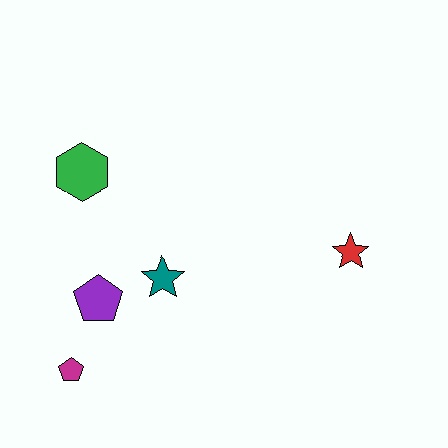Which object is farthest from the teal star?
The red star is farthest from the teal star.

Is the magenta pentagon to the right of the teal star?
No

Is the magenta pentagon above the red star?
No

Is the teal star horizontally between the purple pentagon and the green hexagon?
No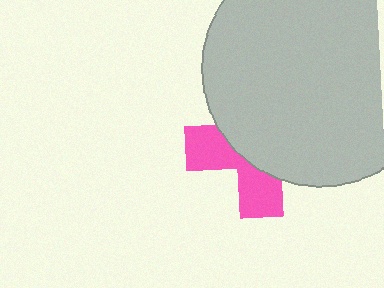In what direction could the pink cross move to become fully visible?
The pink cross could move toward the lower-left. That would shift it out from behind the light gray circle entirely.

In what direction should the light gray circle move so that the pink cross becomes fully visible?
The light gray circle should move toward the upper-right. That is the shortest direction to clear the overlap and leave the pink cross fully visible.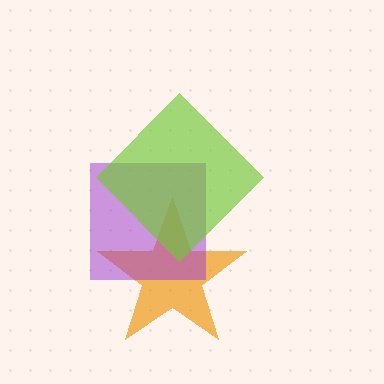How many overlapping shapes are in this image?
There are 3 overlapping shapes in the image.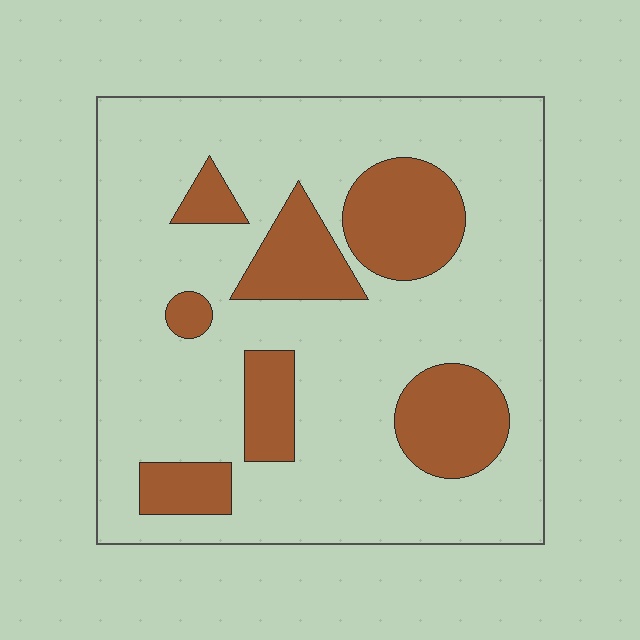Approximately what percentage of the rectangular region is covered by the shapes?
Approximately 25%.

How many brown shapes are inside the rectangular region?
7.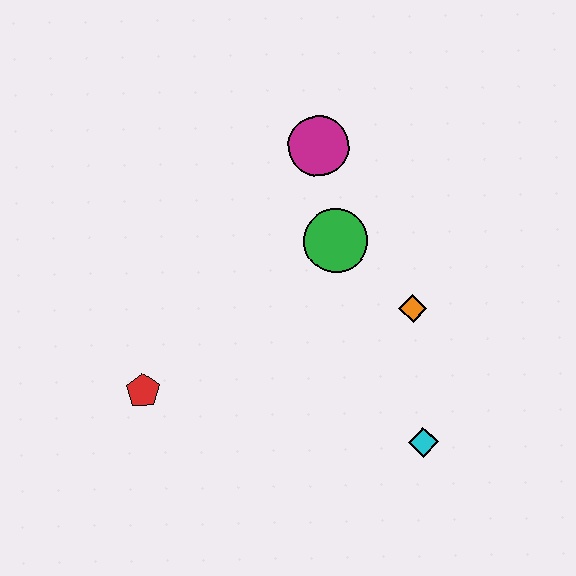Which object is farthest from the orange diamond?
The red pentagon is farthest from the orange diamond.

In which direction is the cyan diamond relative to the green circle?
The cyan diamond is below the green circle.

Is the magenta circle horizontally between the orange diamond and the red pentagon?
Yes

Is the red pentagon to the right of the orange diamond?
No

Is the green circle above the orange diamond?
Yes